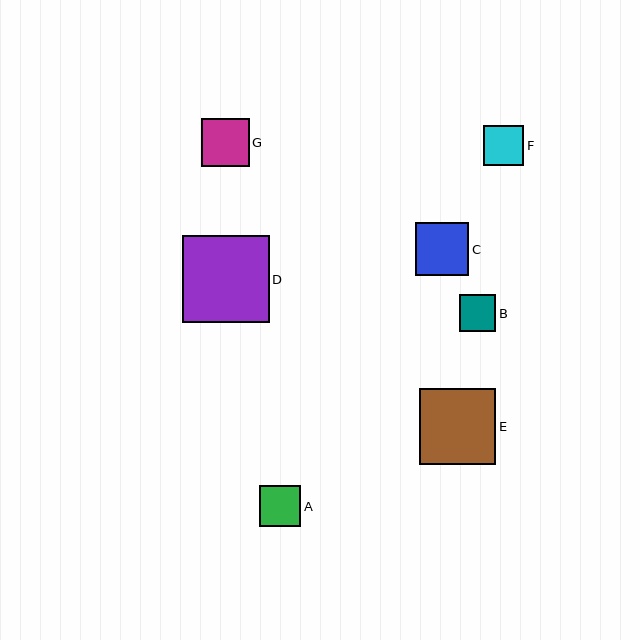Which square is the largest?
Square D is the largest with a size of approximately 87 pixels.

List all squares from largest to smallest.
From largest to smallest: D, E, C, G, A, F, B.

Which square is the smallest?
Square B is the smallest with a size of approximately 37 pixels.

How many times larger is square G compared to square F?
Square G is approximately 1.2 times the size of square F.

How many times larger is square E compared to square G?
Square E is approximately 1.6 times the size of square G.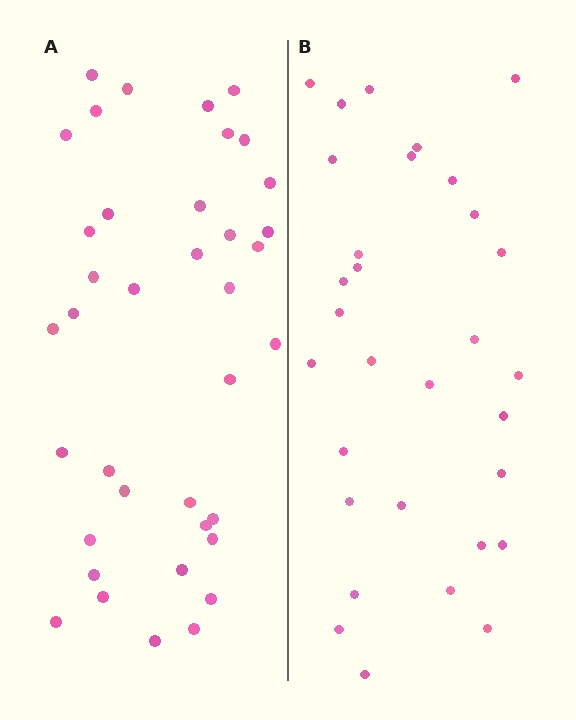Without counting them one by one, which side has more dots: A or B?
Region A (the left region) has more dots.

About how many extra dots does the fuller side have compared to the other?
Region A has roughly 8 or so more dots than region B.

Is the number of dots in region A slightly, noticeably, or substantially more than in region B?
Region A has only slightly more — the two regions are fairly close. The ratio is roughly 1.2 to 1.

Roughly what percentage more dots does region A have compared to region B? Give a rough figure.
About 25% more.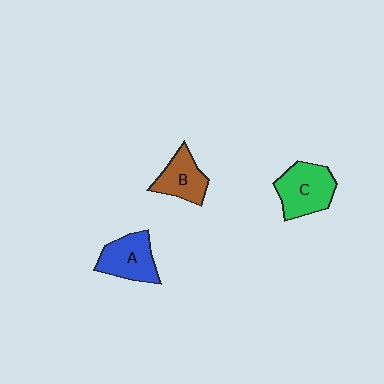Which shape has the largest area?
Shape C (green).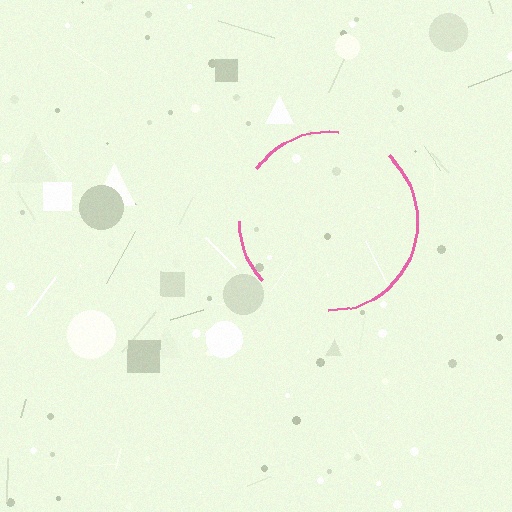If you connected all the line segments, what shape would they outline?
They would outline a circle.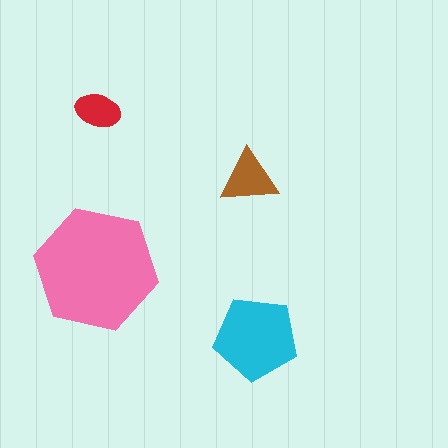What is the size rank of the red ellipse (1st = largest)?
4th.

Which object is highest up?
The red ellipse is topmost.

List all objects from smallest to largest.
The red ellipse, the brown triangle, the cyan pentagon, the pink hexagon.